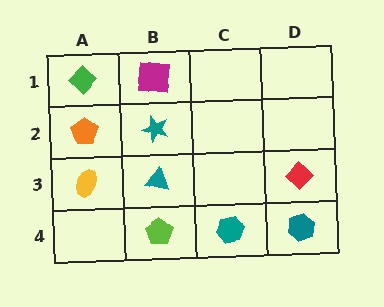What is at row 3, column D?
A red diamond.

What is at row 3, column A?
A yellow ellipse.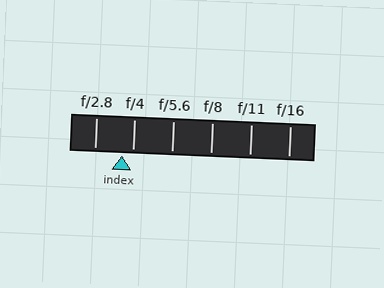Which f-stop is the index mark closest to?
The index mark is closest to f/4.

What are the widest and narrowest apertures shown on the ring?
The widest aperture shown is f/2.8 and the narrowest is f/16.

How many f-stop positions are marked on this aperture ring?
There are 6 f-stop positions marked.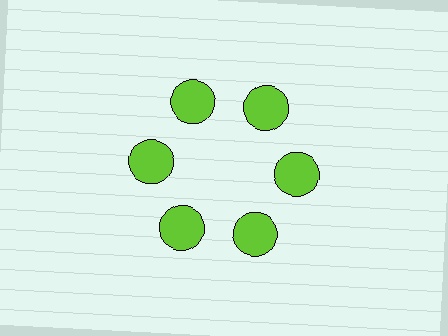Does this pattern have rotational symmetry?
Yes, this pattern has 6-fold rotational symmetry. It looks the same after rotating 60 degrees around the center.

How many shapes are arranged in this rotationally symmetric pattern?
There are 6 shapes, arranged in 6 groups of 1.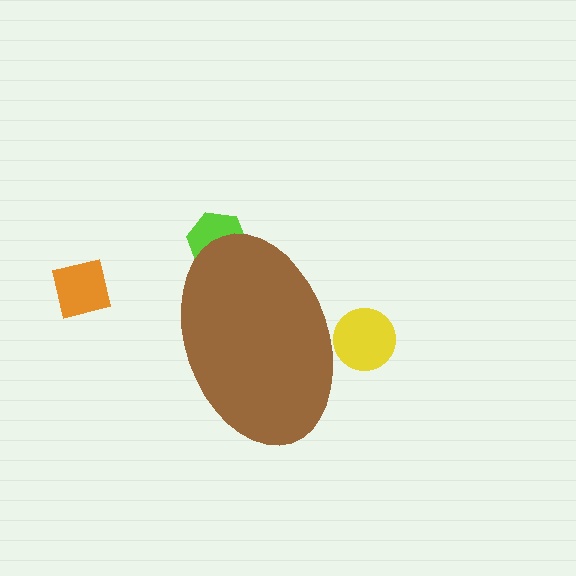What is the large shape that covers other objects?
A brown ellipse.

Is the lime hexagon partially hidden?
Yes, the lime hexagon is partially hidden behind the brown ellipse.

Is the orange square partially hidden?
No, the orange square is fully visible.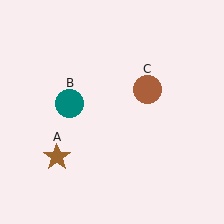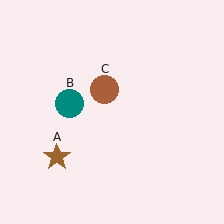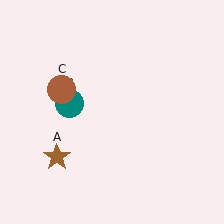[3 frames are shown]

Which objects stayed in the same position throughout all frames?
Brown star (object A) and teal circle (object B) remained stationary.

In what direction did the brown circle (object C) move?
The brown circle (object C) moved left.